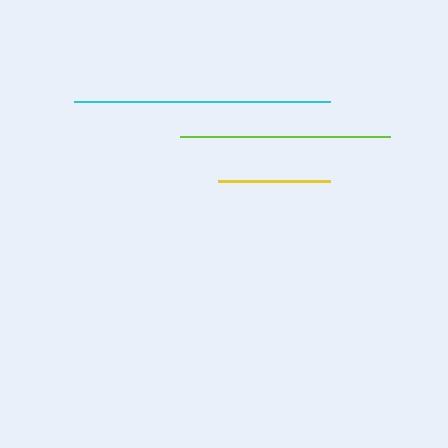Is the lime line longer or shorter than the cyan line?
The cyan line is longer than the lime line.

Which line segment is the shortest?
The yellow line is the shortest at approximately 112 pixels.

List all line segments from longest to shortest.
From longest to shortest: cyan, lime, yellow.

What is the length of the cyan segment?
The cyan segment is approximately 257 pixels long.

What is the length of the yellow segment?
The yellow segment is approximately 112 pixels long.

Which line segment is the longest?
The cyan line is the longest at approximately 257 pixels.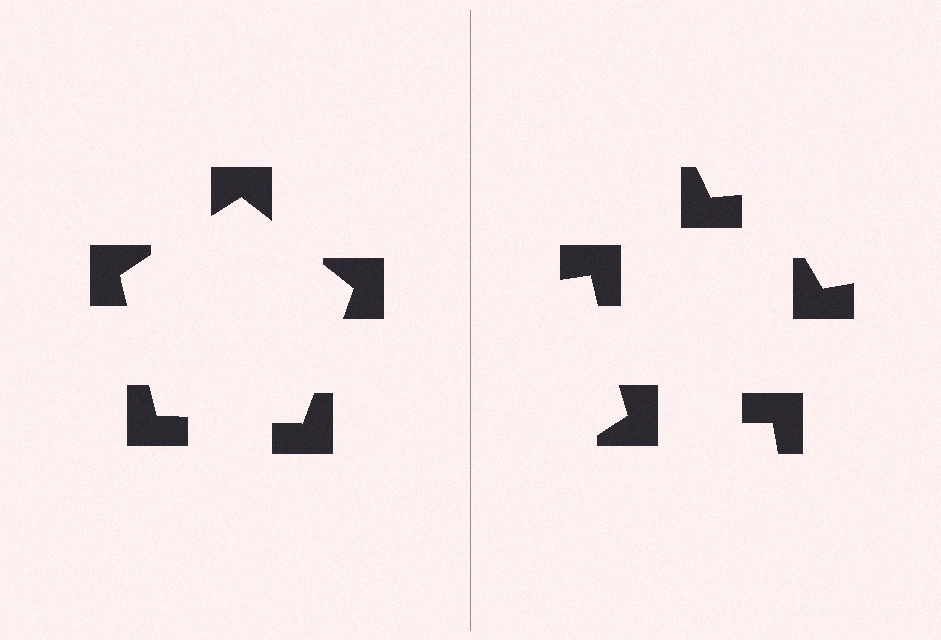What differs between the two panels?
The notched squares are positioned identically on both sides; only the wedge orientations differ. On the left they align to a pentagon; on the right they are misaligned.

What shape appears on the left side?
An illusory pentagon.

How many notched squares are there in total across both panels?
10 — 5 on each side.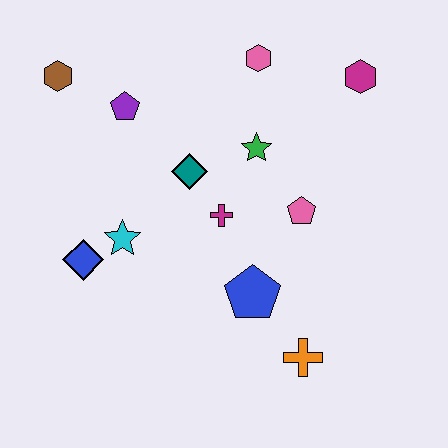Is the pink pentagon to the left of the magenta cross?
No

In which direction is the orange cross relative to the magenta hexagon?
The orange cross is below the magenta hexagon.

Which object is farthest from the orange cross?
The brown hexagon is farthest from the orange cross.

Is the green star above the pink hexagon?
No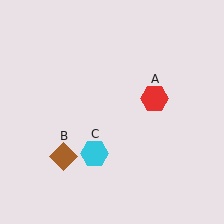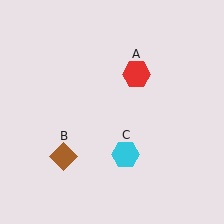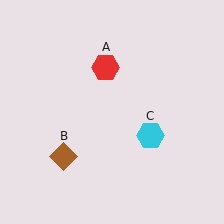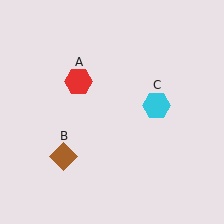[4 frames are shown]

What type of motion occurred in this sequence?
The red hexagon (object A), cyan hexagon (object C) rotated counterclockwise around the center of the scene.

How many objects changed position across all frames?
2 objects changed position: red hexagon (object A), cyan hexagon (object C).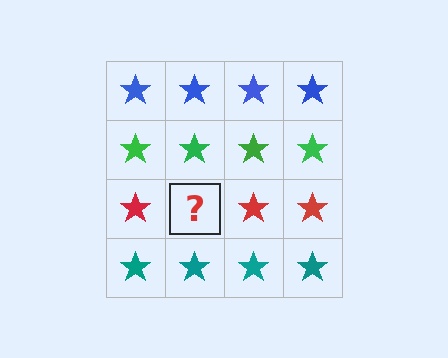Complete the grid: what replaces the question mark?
The question mark should be replaced with a red star.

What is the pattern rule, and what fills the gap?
The rule is that each row has a consistent color. The gap should be filled with a red star.